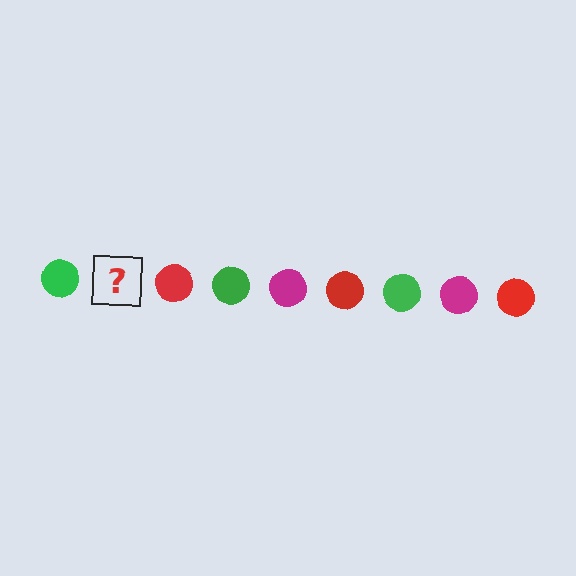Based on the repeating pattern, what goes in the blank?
The blank should be a magenta circle.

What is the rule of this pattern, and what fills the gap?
The rule is that the pattern cycles through green, magenta, red circles. The gap should be filled with a magenta circle.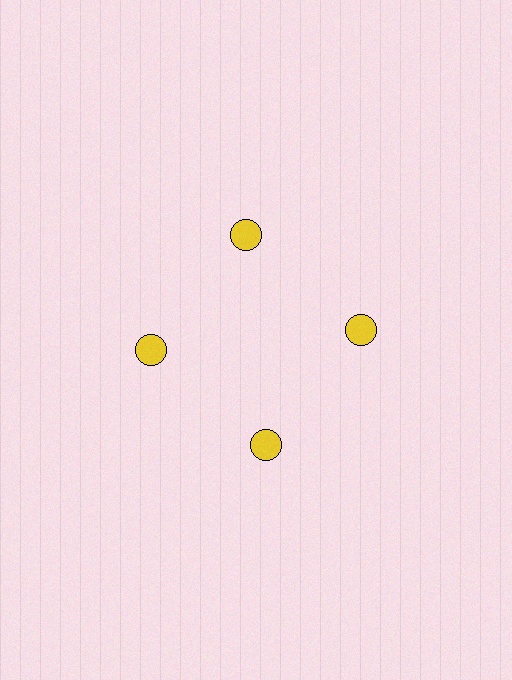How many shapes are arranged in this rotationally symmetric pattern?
There are 4 shapes, arranged in 4 groups of 1.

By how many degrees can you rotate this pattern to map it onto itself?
The pattern maps onto itself every 90 degrees of rotation.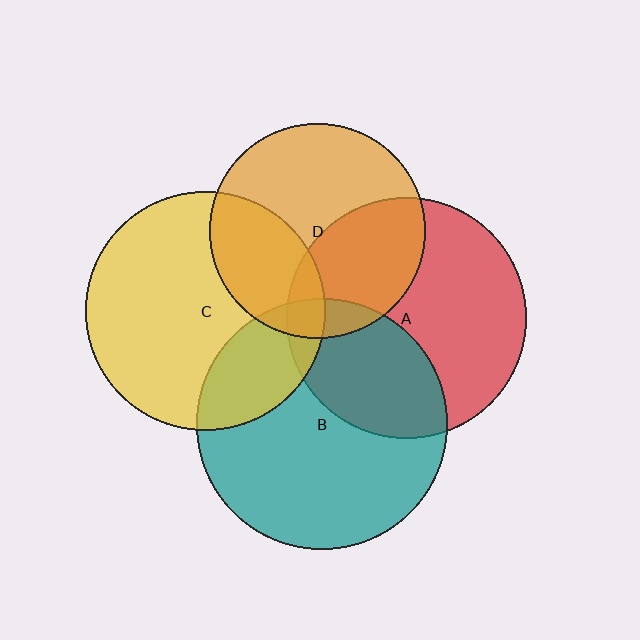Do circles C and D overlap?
Yes.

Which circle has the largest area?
Circle B (teal).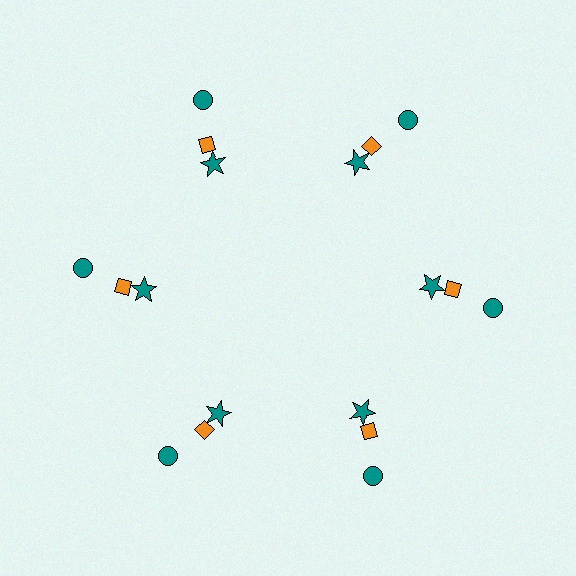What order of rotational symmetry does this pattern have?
This pattern has 6-fold rotational symmetry.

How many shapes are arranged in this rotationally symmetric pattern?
There are 18 shapes, arranged in 6 groups of 3.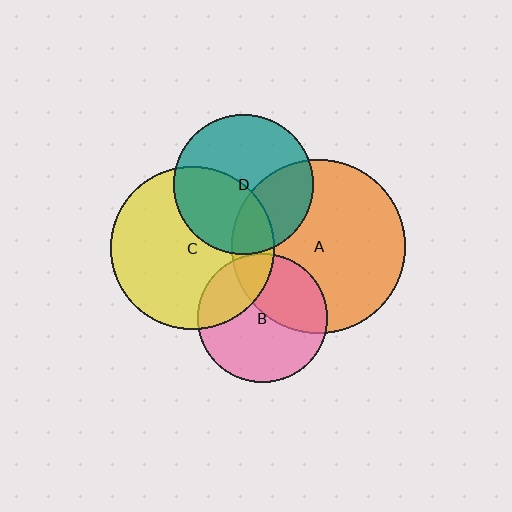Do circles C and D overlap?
Yes.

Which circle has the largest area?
Circle A (orange).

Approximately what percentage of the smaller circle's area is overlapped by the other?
Approximately 40%.